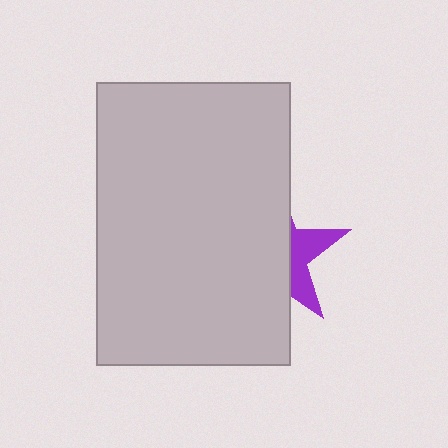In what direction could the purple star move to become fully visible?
The purple star could move right. That would shift it out from behind the light gray rectangle entirely.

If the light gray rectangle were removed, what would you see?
You would see the complete purple star.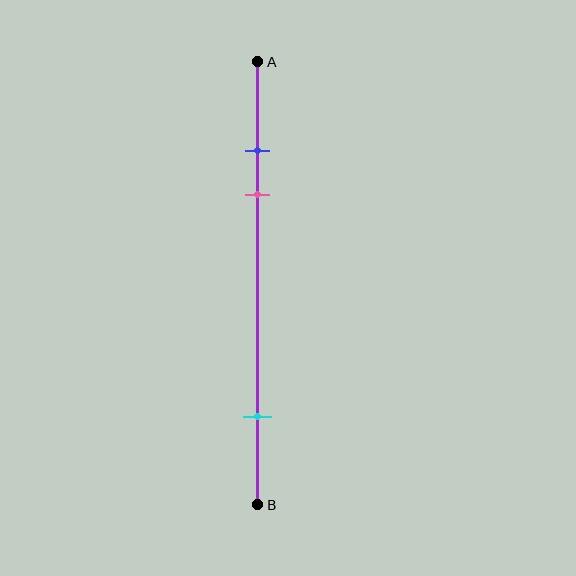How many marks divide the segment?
There are 3 marks dividing the segment.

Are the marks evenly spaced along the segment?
No, the marks are not evenly spaced.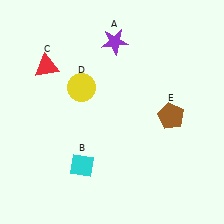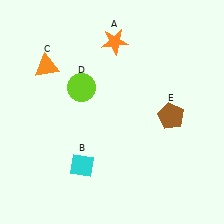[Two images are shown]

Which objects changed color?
A changed from purple to orange. C changed from red to orange. D changed from yellow to lime.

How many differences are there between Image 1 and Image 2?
There are 3 differences between the two images.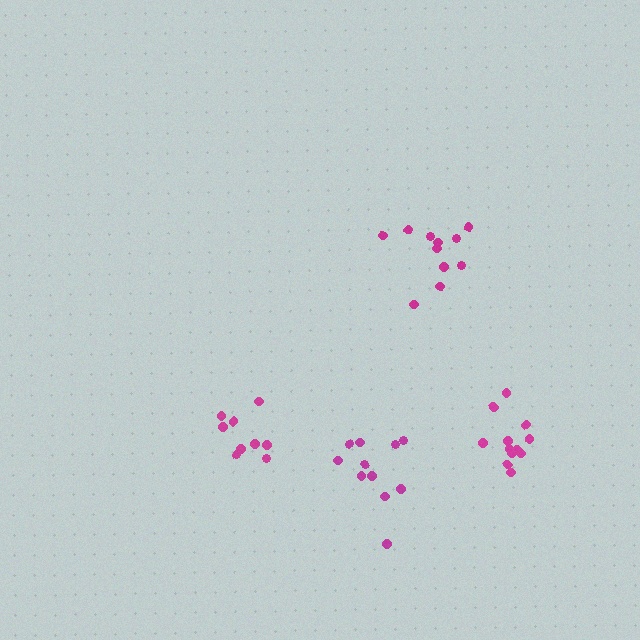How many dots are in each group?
Group 1: 9 dots, Group 2: 11 dots, Group 3: 12 dots, Group 4: 11 dots (43 total).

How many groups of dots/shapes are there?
There are 4 groups.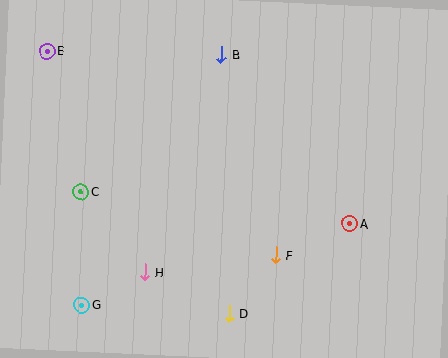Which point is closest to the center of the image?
Point F at (276, 255) is closest to the center.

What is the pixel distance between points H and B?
The distance between H and B is 230 pixels.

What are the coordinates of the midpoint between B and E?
The midpoint between B and E is at (134, 53).